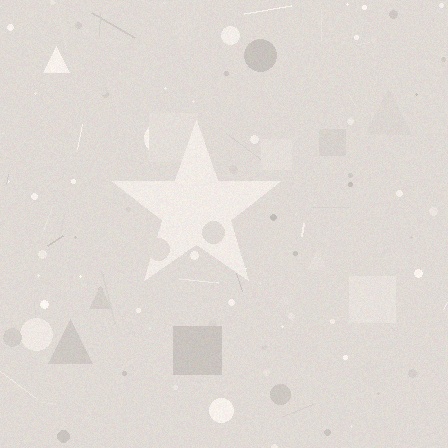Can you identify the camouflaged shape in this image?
The camouflaged shape is a star.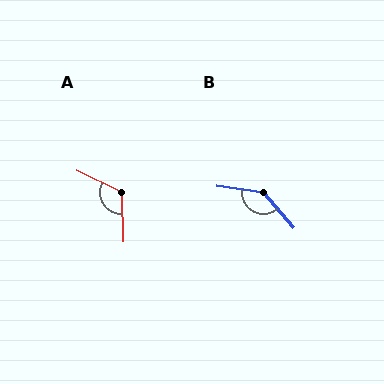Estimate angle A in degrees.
Approximately 117 degrees.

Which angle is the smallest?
A, at approximately 117 degrees.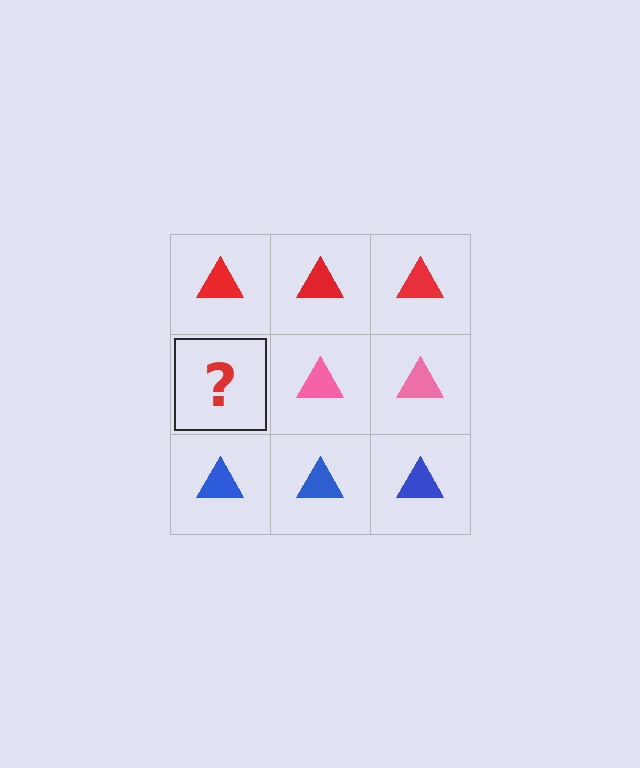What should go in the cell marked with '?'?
The missing cell should contain a pink triangle.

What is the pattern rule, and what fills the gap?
The rule is that each row has a consistent color. The gap should be filled with a pink triangle.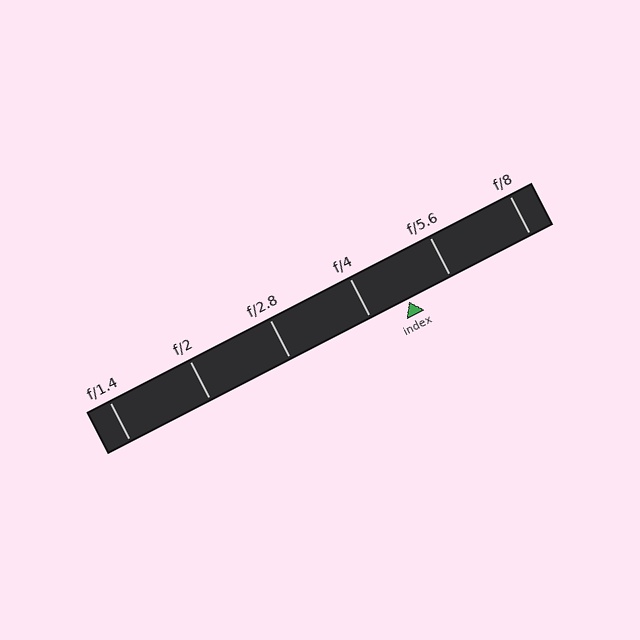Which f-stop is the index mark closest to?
The index mark is closest to f/4.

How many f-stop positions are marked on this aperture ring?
There are 6 f-stop positions marked.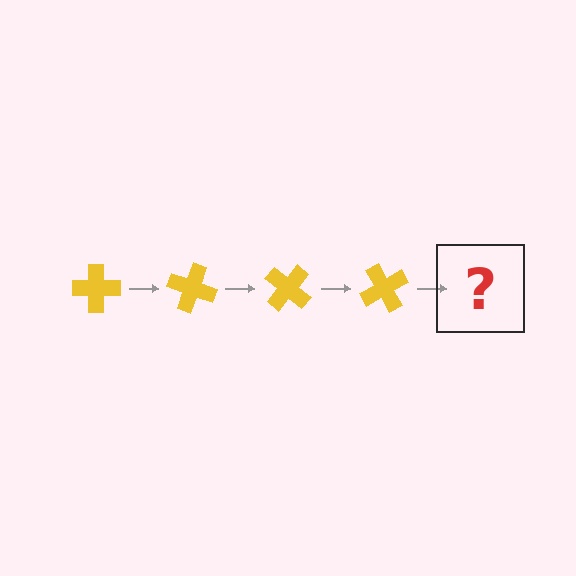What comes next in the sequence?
The next element should be a yellow cross rotated 80 degrees.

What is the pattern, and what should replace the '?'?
The pattern is that the cross rotates 20 degrees each step. The '?' should be a yellow cross rotated 80 degrees.